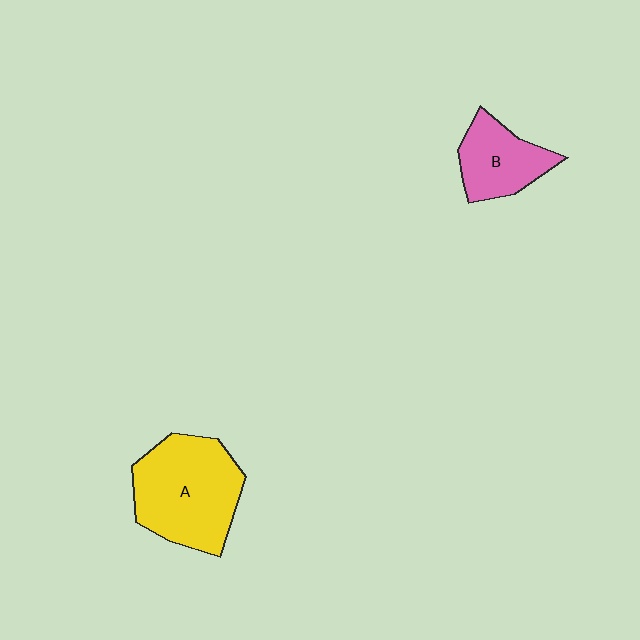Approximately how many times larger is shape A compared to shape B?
Approximately 1.8 times.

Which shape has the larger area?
Shape A (yellow).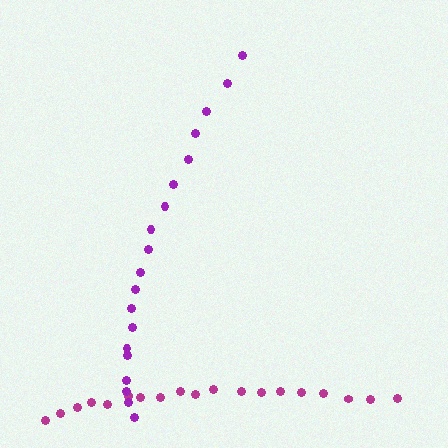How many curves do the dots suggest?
There are 2 distinct paths.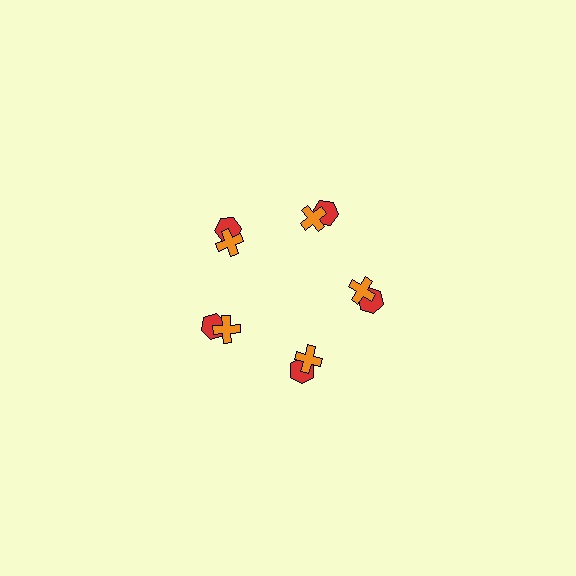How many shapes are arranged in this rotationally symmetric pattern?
There are 10 shapes, arranged in 5 groups of 2.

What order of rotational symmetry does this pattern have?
This pattern has 5-fold rotational symmetry.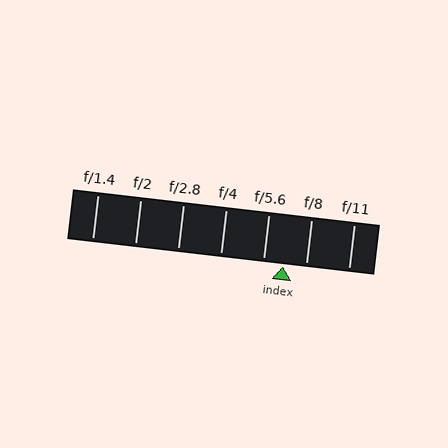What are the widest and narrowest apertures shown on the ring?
The widest aperture shown is f/1.4 and the narrowest is f/11.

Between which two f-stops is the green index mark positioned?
The index mark is between f/5.6 and f/8.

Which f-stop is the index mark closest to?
The index mark is closest to f/5.6.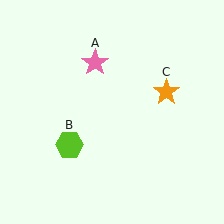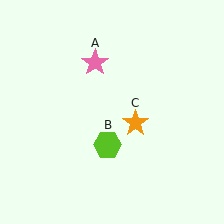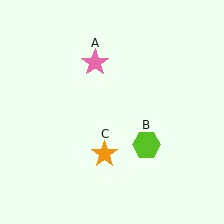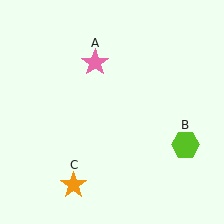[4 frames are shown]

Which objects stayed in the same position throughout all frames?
Pink star (object A) remained stationary.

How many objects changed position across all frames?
2 objects changed position: lime hexagon (object B), orange star (object C).